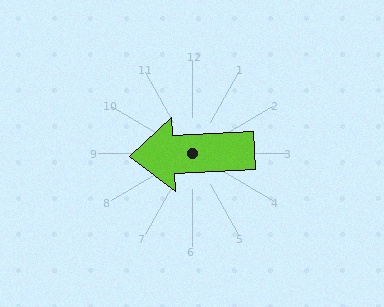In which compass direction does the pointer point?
West.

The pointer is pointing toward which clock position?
Roughly 9 o'clock.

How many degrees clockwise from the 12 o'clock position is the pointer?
Approximately 267 degrees.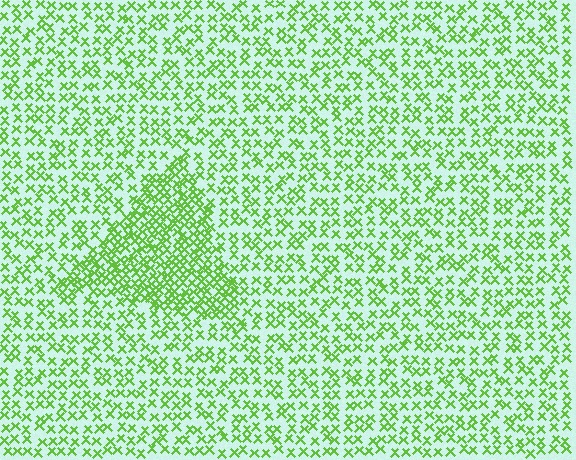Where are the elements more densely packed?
The elements are more densely packed inside the triangle boundary.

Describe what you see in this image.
The image contains small lime elements arranged at two different densities. A triangle-shaped region is visible where the elements are more densely packed than the surrounding area.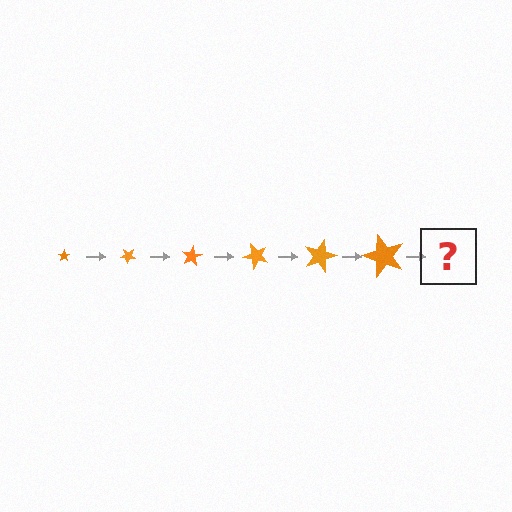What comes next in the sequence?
The next element should be a star, larger than the previous one and rotated 240 degrees from the start.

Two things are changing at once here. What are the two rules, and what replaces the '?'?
The two rules are that the star grows larger each step and it rotates 40 degrees each step. The '?' should be a star, larger than the previous one and rotated 240 degrees from the start.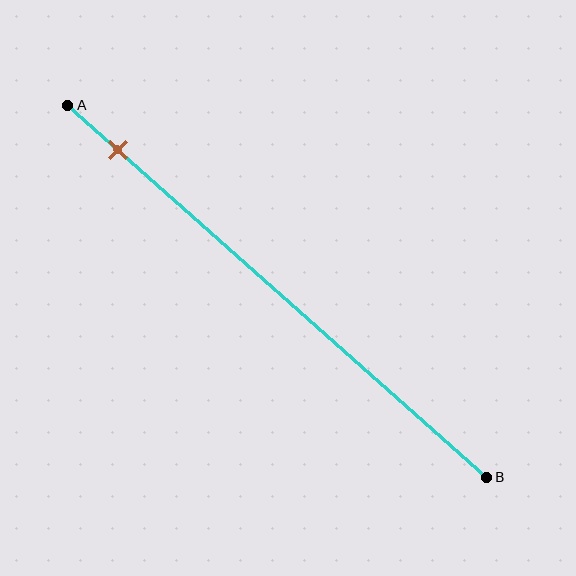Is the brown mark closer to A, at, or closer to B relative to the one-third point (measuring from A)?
The brown mark is closer to point A than the one-third point of segment AB.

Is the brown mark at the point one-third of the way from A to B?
No, the mark is at about 10% from A, not at the 33% one-third point.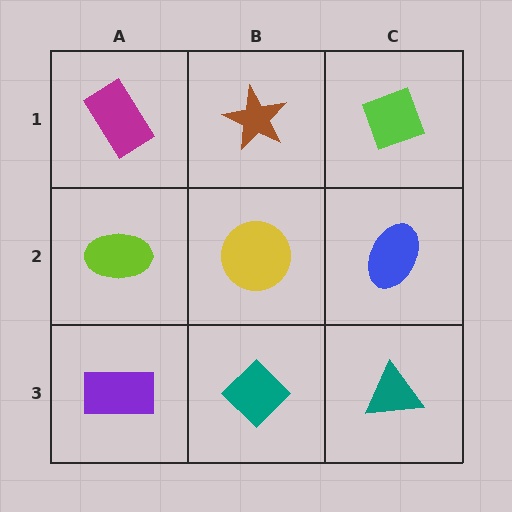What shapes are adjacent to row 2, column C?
A lime diamond (row 1, column C), a teal triangle (row 3, column C), a yellow circle (row 2, column B).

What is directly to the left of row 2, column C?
A yellow circle.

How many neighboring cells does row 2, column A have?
3.